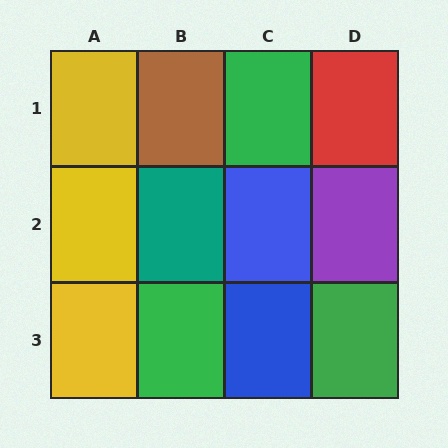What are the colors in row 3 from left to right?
Yellow, green, blue, green.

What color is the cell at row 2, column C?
Blue.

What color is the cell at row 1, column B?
Brown.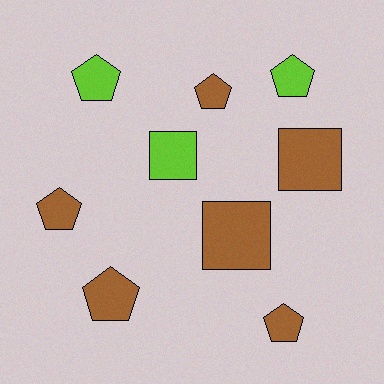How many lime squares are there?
There is 1 lime square.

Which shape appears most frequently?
Pentagon, with 6 objects.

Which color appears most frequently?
Brown, with 6 objects.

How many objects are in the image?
There are 9 objects.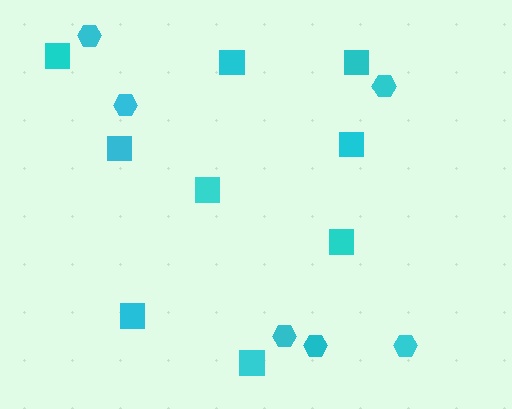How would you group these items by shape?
There are 2 groups: one group of hexagons (6) and one group of squares (9).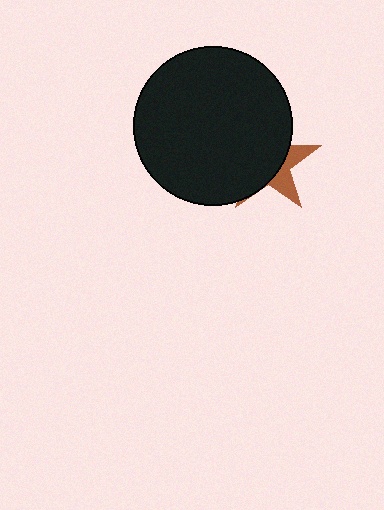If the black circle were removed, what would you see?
You would see the complete brown star.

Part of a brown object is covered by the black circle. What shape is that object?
It is a star.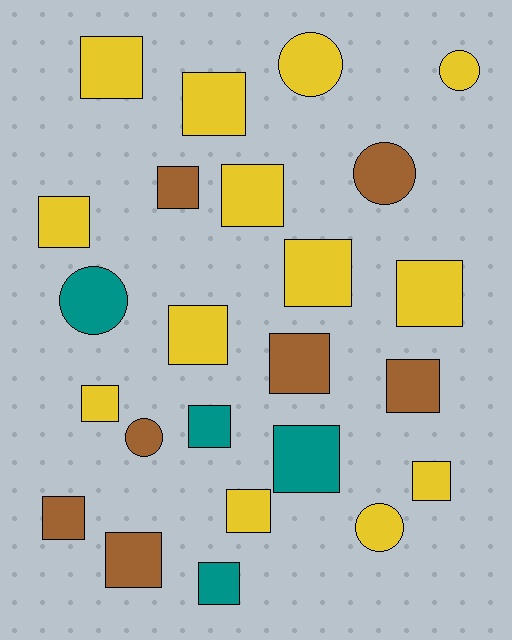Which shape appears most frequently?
Square, with 18 objects.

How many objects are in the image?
There are 24 objects.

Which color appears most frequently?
Yellow, with 13 objects.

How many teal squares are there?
There are 3 teal squares.